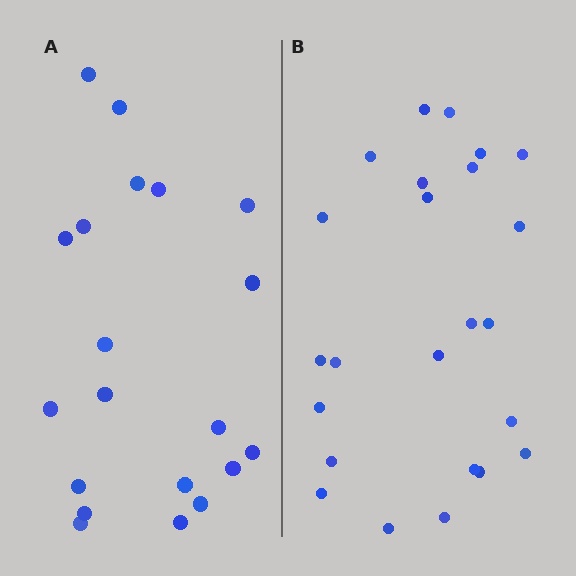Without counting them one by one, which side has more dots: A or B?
Region B (the right region) has more dots.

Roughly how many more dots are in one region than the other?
Region B has about 4 more dots than region A.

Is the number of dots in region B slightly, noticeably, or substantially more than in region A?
Region B has only slightly more — the two regions are fairly close. The ratio is roughly 1.2 to 1.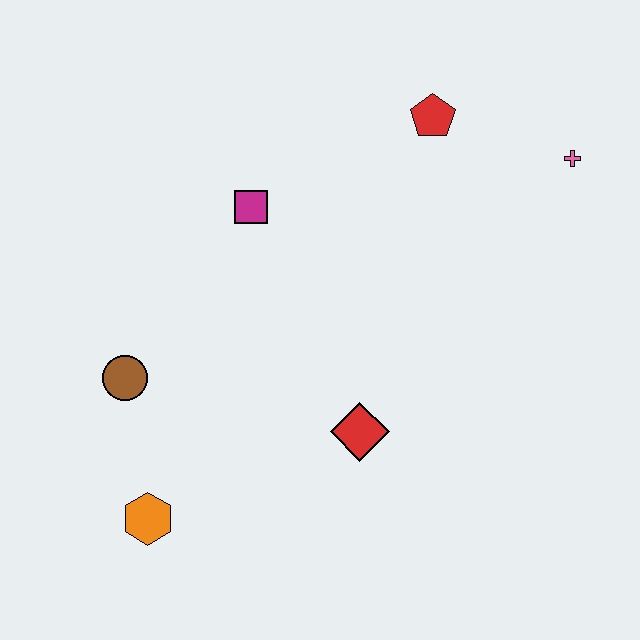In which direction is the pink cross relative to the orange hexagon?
The pink cross is to the right of the orange hexagon.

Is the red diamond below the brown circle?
Yes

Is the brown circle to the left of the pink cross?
Yes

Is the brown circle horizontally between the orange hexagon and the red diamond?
No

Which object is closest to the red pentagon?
The pink cross is closest to the red pentagon.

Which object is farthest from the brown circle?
The pink cross is farthest from the brown circle.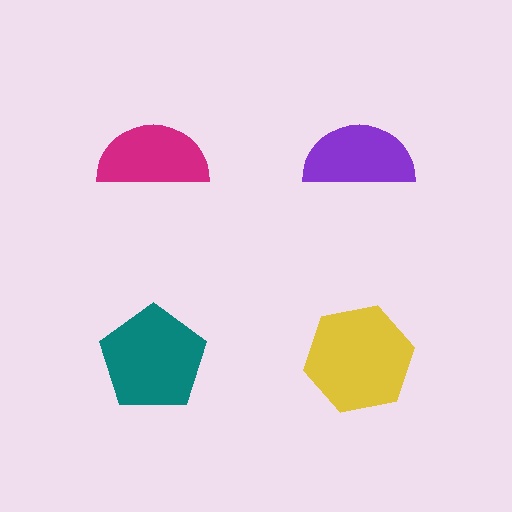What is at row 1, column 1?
A magenta semicircle.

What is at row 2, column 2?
A yellow hexagon.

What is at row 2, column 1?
A teal pentagon.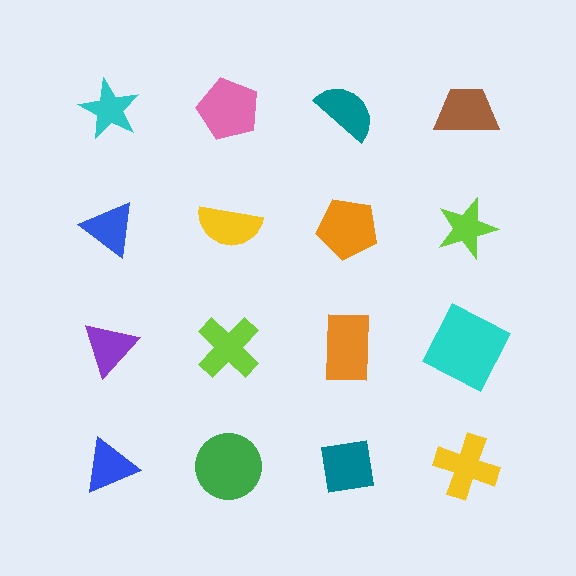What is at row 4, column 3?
A teal square.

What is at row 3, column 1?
A purple triangle.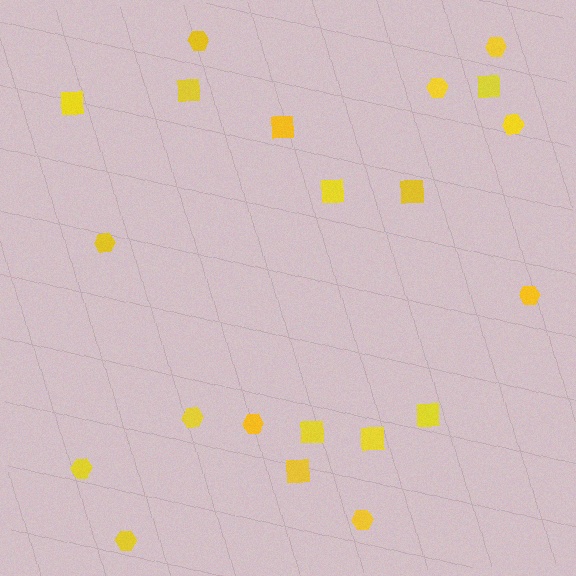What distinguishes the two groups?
There are 2 groups: one group of squares (10) and one group of hexagons (11).